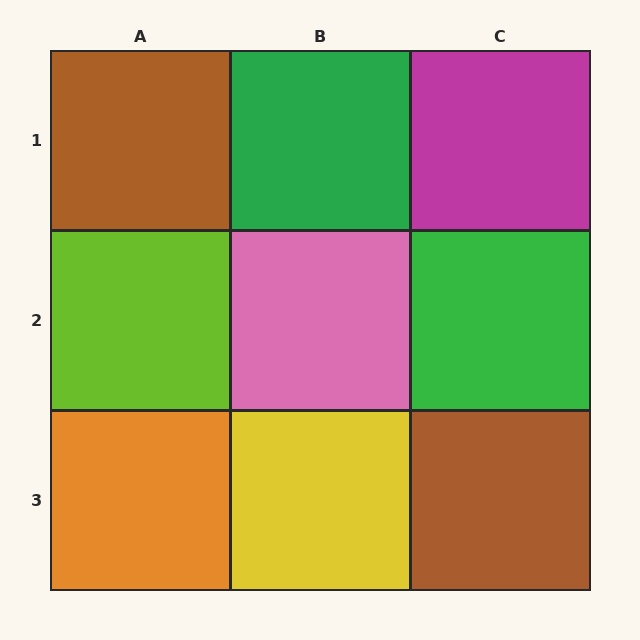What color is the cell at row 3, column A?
Orange.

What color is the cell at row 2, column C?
Green.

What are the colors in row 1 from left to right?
Brown, green, magenta.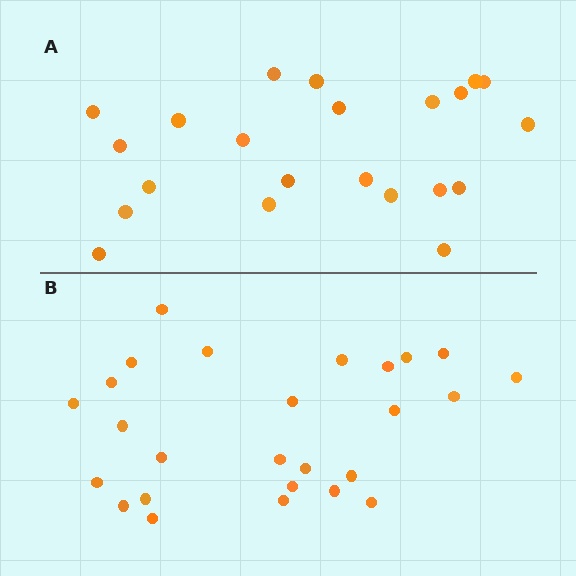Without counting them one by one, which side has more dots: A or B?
Region B (the bottom region) has more dots.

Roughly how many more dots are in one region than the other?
Region B has about 4 more dots than region A.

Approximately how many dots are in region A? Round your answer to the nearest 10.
About 20 dots. (The exact count is 22, which rounds to 20.)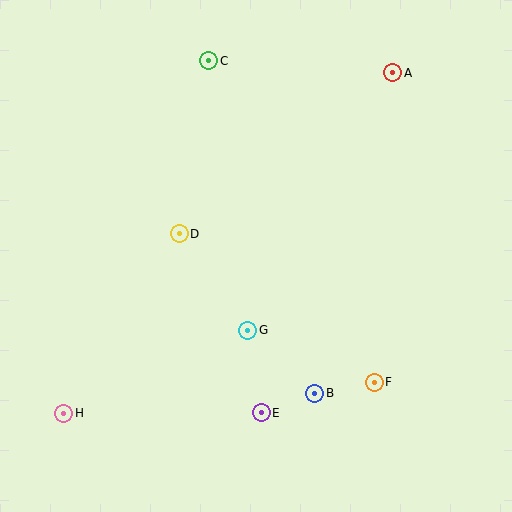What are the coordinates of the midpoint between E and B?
The midpoint between E and B is at (288, 403).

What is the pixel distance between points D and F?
The distance between D and F is 245 pixels.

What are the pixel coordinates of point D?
Point D is at (179, 234).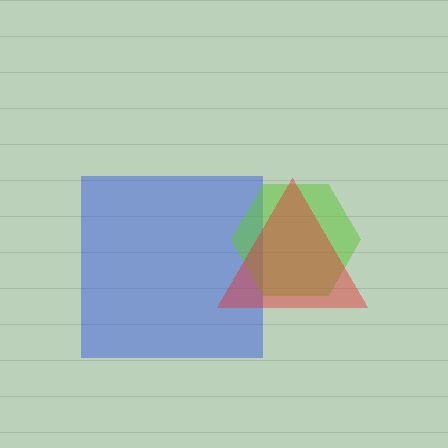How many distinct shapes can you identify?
There are 3 distinct shapes: a blue square, a lime hexagon, a red triangle.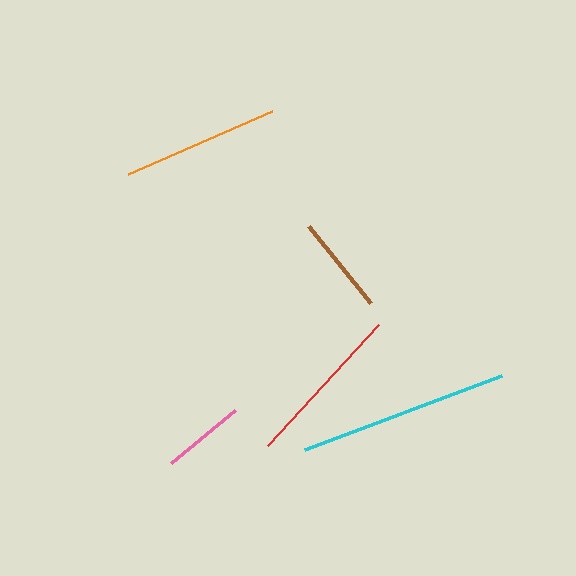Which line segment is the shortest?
The pink line is the shortest at approximately 84 pixels.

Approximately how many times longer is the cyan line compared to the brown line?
The cyan line is approximately 2.1 times the length of the brown line.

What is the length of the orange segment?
The orange segment is approximately 157 pixels long.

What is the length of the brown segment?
The brown segment is approximately 99 pixels long.